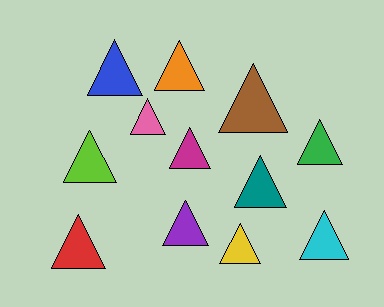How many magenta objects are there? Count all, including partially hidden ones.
There is 1 magenta object.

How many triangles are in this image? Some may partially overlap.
There are 12 triangles.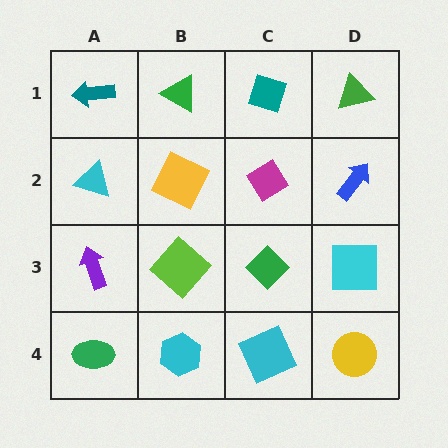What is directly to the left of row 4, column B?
A green ellipse.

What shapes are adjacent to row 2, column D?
A green triangle (row 1, column D), a cyan square (row 3, column D), a magenta diamond (row 2, column C).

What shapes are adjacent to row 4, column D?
A cyan square (row 3, column D), a cyan square (row 4, column C).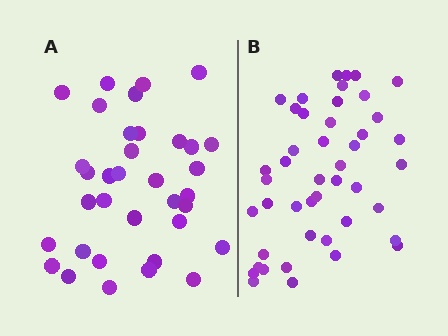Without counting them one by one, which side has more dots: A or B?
Region B (the right region) has more dots.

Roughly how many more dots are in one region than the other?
Region B has roughly 10 or so more dots than region A.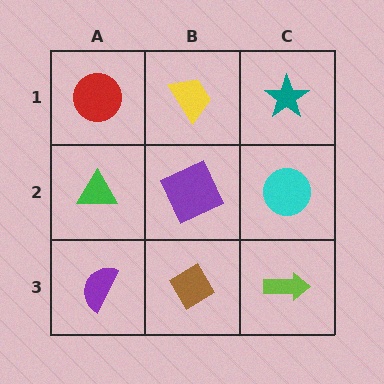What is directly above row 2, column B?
A yellow trapezoid.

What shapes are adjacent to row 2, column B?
A yellow trapezoid (row 1, column B), a brown diamond (row 3, column B), a green triangle (row 2, column A), a cyan circle (row 2, column C).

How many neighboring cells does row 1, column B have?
3.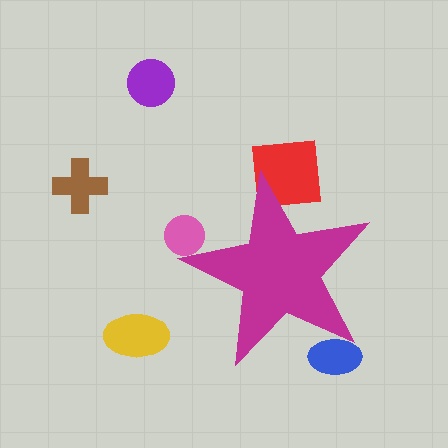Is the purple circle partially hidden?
No, the purple circle is fully visible.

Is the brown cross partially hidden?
No, the brown cross is fully visible.